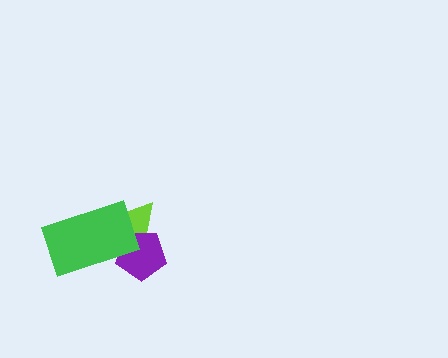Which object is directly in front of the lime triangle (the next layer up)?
The purple pentagon is directly in front of the lime triangle.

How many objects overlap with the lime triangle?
2 objects overlap with the lime triangle.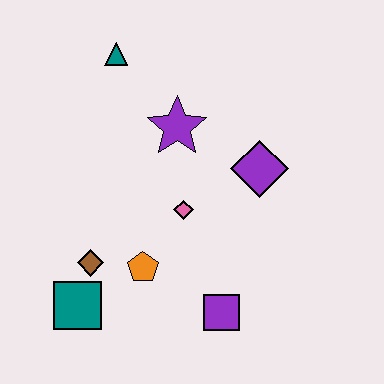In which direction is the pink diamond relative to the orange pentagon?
The pink diamond is above the orange pentagon.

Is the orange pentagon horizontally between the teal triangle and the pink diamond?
Yes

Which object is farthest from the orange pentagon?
The teal triangle is farthest from the orange pentagon.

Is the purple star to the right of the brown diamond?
Yes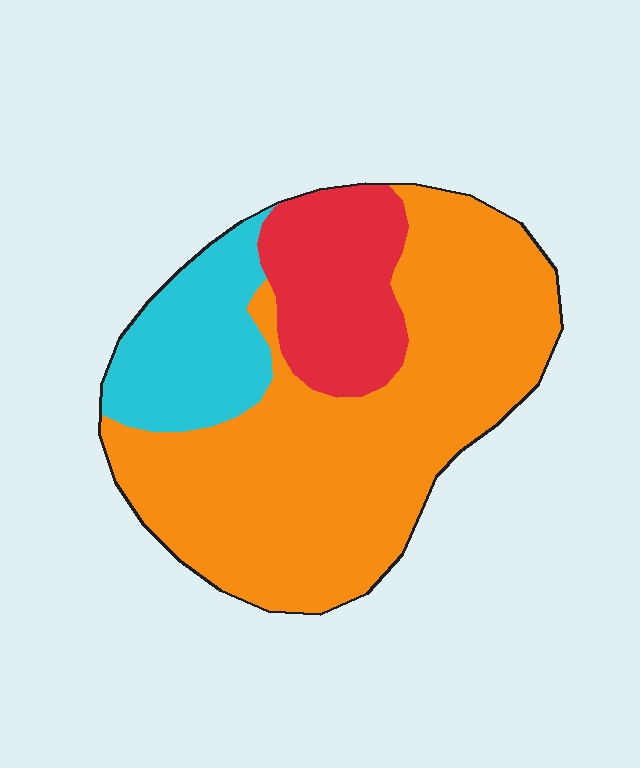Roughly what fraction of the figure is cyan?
Cyan covers around 15% of the figure.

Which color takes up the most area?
Orange, at roughly 65%.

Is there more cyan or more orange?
Orange.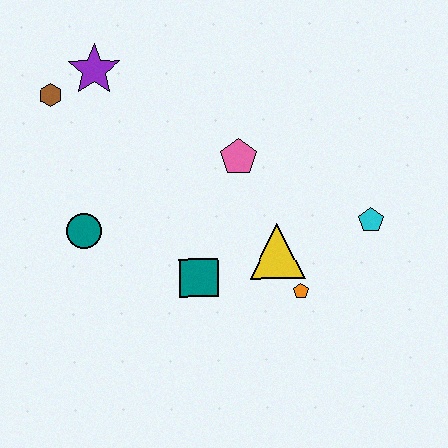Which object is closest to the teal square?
The yellow triangle is closest to the teal square.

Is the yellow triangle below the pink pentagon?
Yes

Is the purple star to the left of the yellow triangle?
Yes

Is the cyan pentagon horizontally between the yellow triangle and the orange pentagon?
No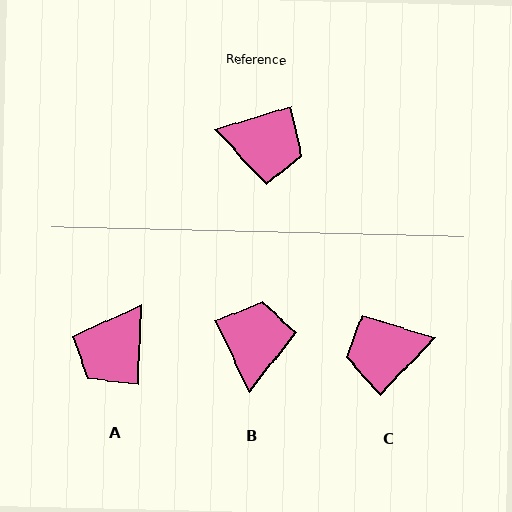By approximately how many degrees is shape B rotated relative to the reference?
Approximately 99 degrees counter-clockwise.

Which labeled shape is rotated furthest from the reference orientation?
C, about 150 degrees away.